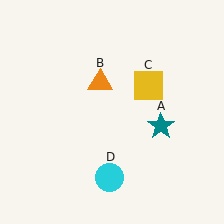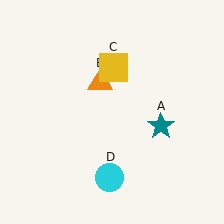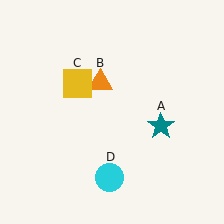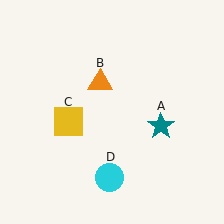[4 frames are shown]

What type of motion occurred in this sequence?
The yellow square (object C) rotated counterclockwise around the center of the scene.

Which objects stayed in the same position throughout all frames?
Teal star (object A) and orange triangle (object B) and cyan circle (object D) remained stationary.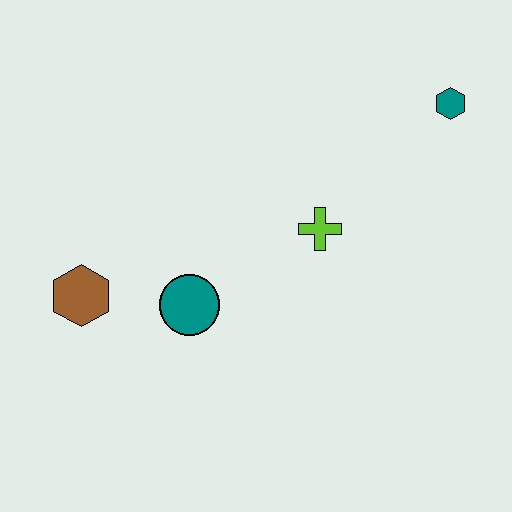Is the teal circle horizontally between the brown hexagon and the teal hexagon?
Yes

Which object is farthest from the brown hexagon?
The teal hexagon is farthest from the brown hexagon.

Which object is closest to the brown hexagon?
The teal circle is closest to the brown hexagon.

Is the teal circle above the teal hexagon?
No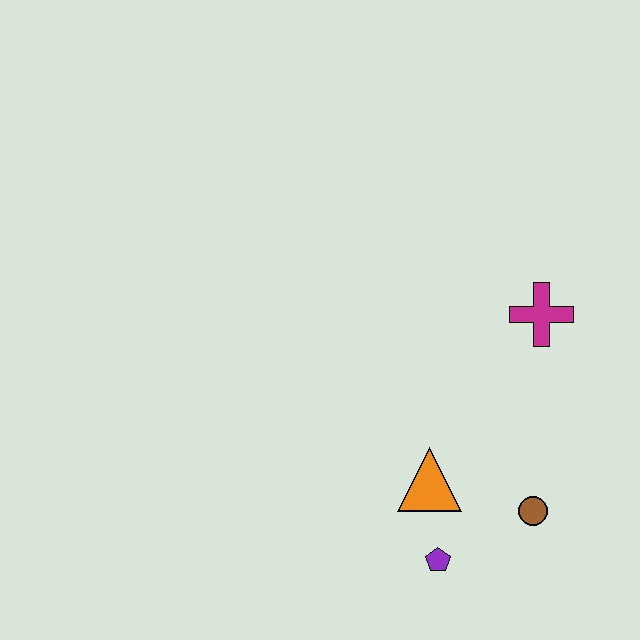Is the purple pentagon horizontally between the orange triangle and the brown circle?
Yes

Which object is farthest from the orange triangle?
The magenta cross is farthest from the orange triangle.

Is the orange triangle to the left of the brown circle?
Yes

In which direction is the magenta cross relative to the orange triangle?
The magenta cross is above the orange triangle.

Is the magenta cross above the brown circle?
Yes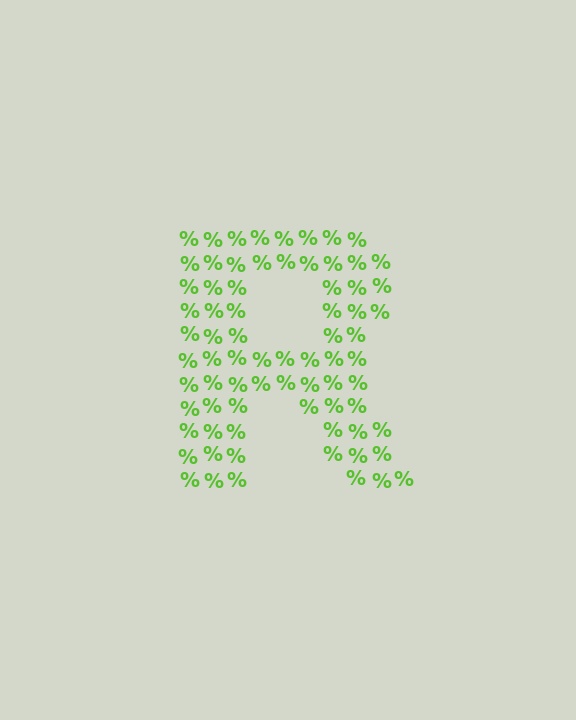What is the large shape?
The large shape is the letter R.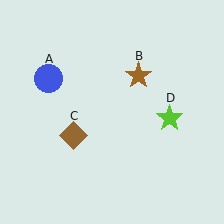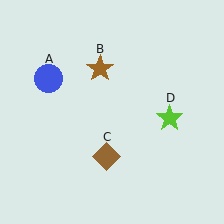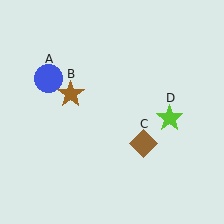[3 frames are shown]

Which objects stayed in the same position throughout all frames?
Blue circle (object A) and lime star (object D) remained stationary.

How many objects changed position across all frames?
2 objects changed position: brown star (object B), brown diamond (object C).